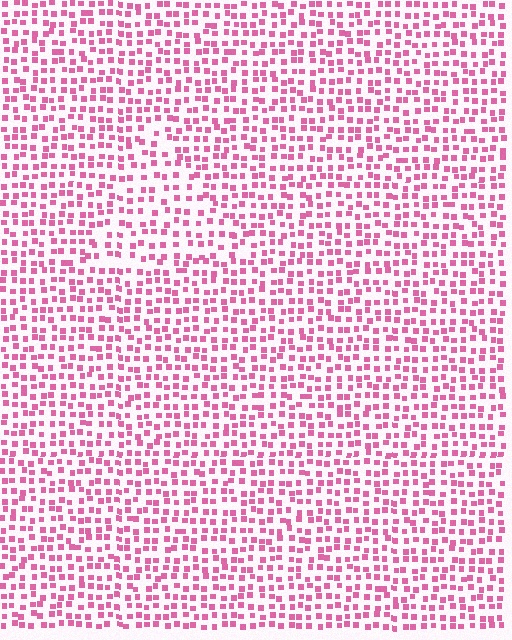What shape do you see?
I see a triangle.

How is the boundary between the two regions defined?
The boundary is defined by a change in element density (approximately 1.4x ratio). All elements are the same color, size, and shape.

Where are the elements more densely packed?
The elements are more densely packed outside the triangle boundary.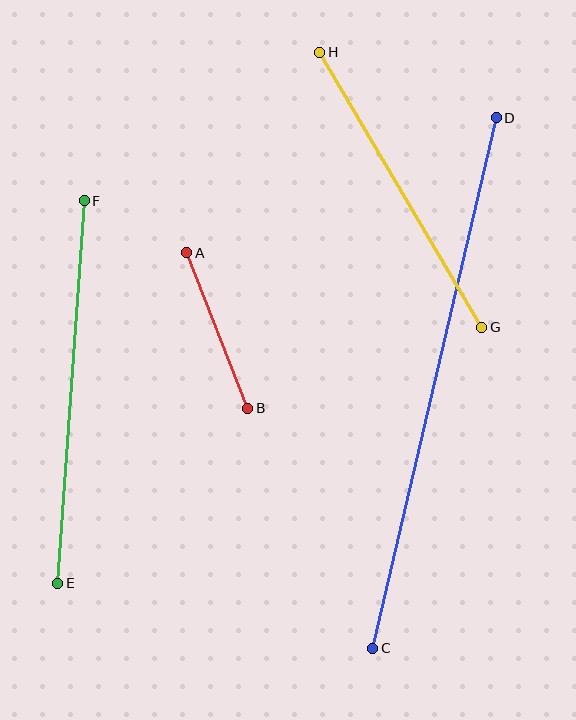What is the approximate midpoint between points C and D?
The midpoint is at approximately (435, 383) pixels.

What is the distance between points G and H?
The distance is approximately 319 pixels.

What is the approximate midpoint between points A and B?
The midpoint is at approximately (217, 330) pixels.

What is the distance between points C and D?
The distance is approximately 545 pixels.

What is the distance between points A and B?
The distance is approximately 167 pixels.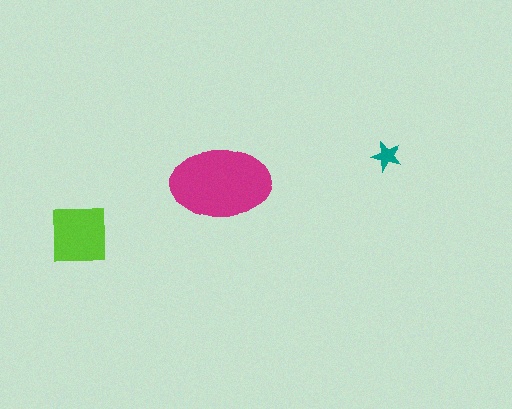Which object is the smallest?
The teal star.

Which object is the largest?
The magenta ellipse.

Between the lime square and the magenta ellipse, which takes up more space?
The magenta ellipse.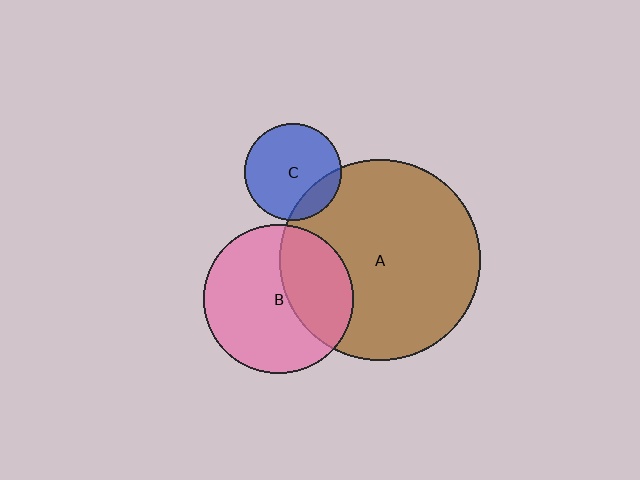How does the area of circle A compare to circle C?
Approximately 4.2 times.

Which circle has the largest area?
Circle A (brown).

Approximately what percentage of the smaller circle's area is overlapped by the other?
Approximately 35%.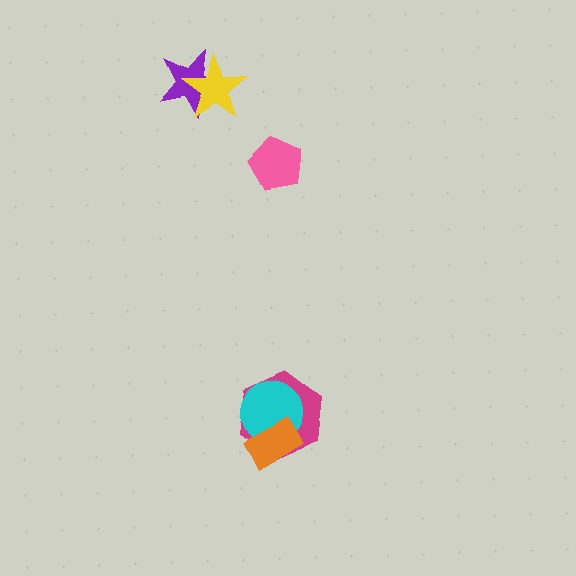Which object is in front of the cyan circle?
The orange rectangle is in front of the cyan circle.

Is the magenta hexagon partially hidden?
Yes, it is partially covered by another shape.